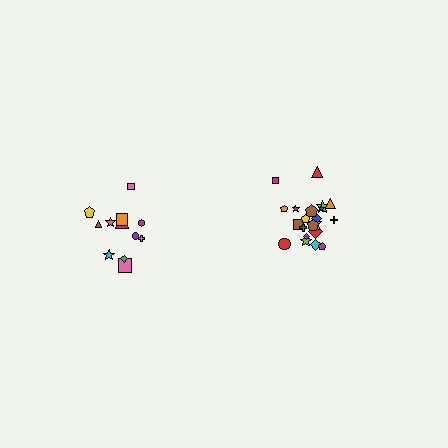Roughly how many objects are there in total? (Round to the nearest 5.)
Roughly 35 objects in total.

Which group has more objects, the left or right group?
The right group.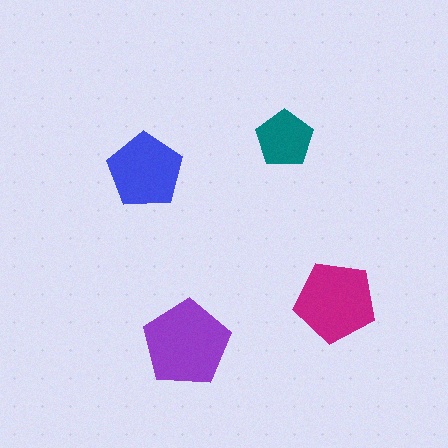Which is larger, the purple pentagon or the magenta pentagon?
The purple one.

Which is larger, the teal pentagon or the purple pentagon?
The purple one.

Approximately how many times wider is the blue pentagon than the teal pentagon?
About 1.5 times wider.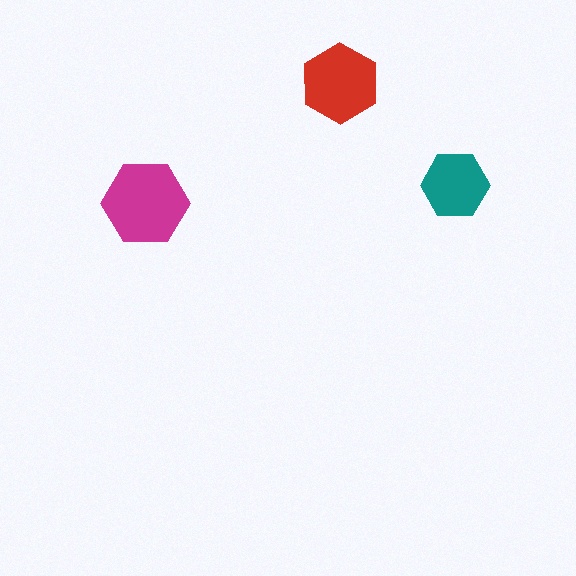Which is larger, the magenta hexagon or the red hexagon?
The magenta one.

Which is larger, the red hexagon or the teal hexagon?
The red one.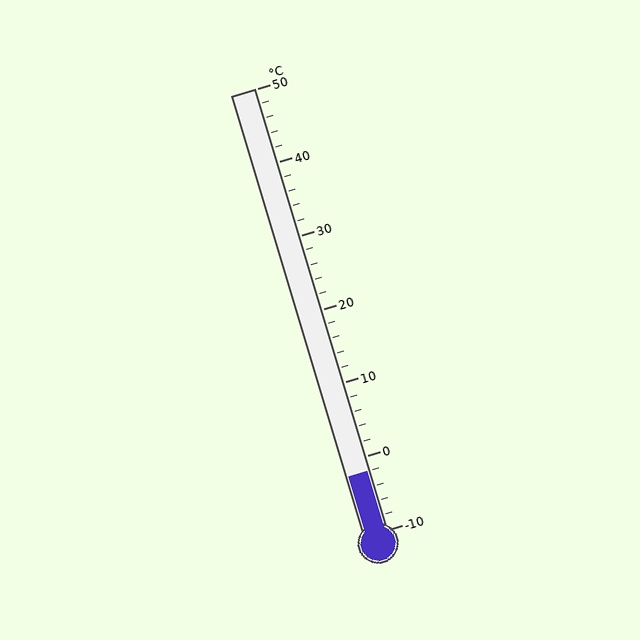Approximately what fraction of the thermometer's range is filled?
The thermometer is filled to approximately 15% of its range.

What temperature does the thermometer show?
The thermometer shows approximately -2°C.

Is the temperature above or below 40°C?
The temperature is below 40°C.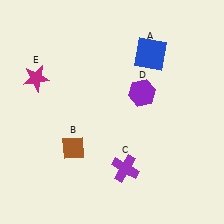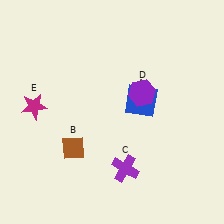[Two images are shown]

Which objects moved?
The objects that moved are: the blue square (A), the magenta star (E).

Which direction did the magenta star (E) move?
The magenta star (E) moved down.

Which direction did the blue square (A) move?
The blue square (A) moved down.